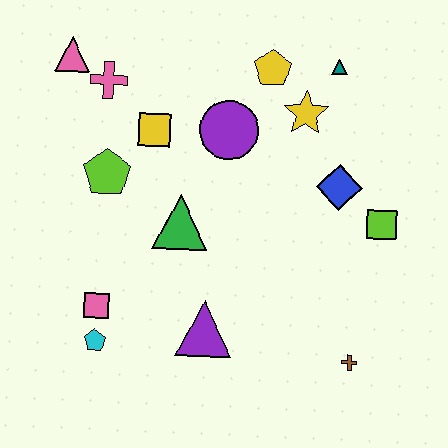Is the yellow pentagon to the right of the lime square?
No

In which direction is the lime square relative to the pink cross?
The lime square is to the right of the pink cross.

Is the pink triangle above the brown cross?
Yes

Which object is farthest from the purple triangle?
The pink triangle is farthest from the purple triangle.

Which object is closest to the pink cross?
The pink triangle is closest to the pink cross.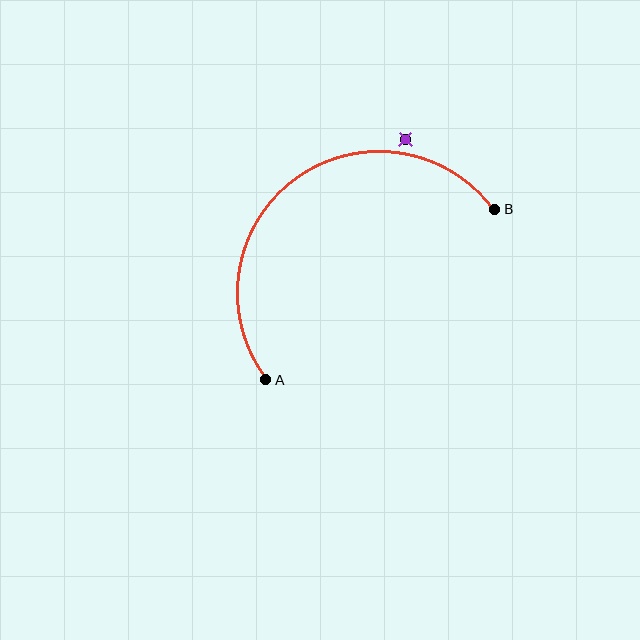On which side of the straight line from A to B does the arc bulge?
The arc bulges above and to the left of the straight line connecting A and B.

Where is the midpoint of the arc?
The arc midpoint is the point on the curve farthest from the straight line joining A and B. It sits above and to the left of that line.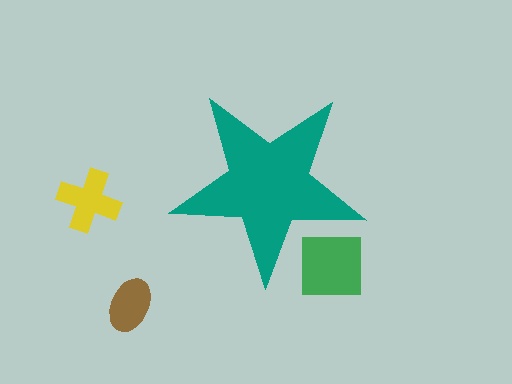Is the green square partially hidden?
Yes, the green square is partially hidden behind the teal star.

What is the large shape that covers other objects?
A teal star.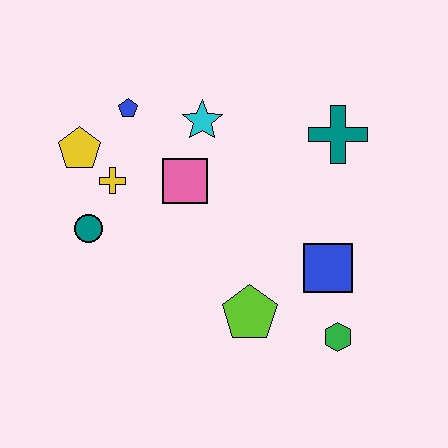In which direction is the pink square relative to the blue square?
The pink square is to the left of the blue square.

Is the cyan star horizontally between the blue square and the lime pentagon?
No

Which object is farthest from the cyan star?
The green hexagon is farthest from the cyan star.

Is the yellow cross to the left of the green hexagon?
Yes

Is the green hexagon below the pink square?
Yes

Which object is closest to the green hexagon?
The blue square is closest to the green hexagon.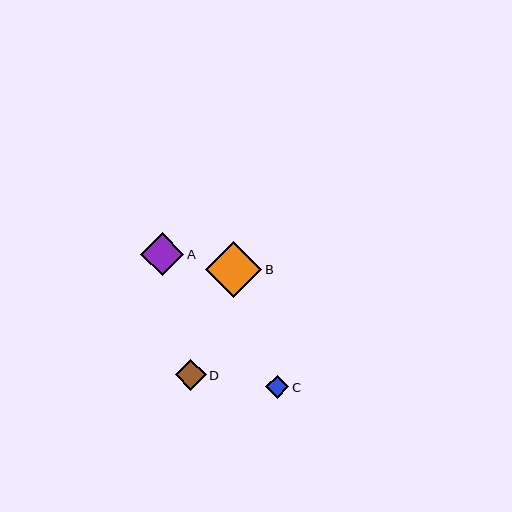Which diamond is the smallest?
Diamond C is the smallest with a size of approximately 23 pixels.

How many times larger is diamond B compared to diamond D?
Diamond B is approximately 1.8 times the size of diamond D.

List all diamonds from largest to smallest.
From largest to smallest: B, A, D, C.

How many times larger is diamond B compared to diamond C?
Diamond B is approximately 2.4 times the size of diamond C.